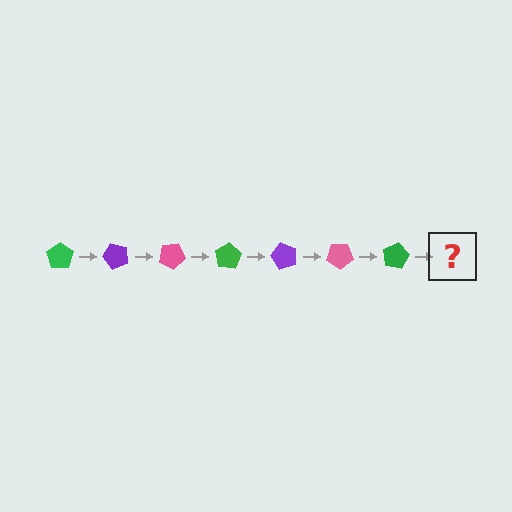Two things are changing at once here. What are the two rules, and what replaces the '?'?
The two rules are that it rotates 50 degrees each step and the color cycles through green, purple, and pink. The '?' should be a purple pentagon, rotated 350 degrees from the start.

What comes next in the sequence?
The next element should be a purple pentagon, rotated 350 degrees from the start.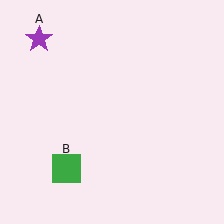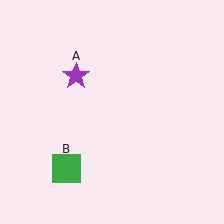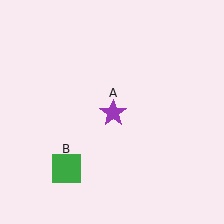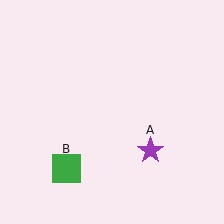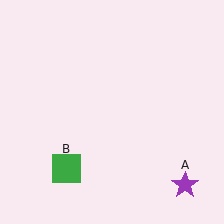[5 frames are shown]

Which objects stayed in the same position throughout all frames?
Green square (object B) remained stationary.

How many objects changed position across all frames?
1 object changed position: purple star (object A).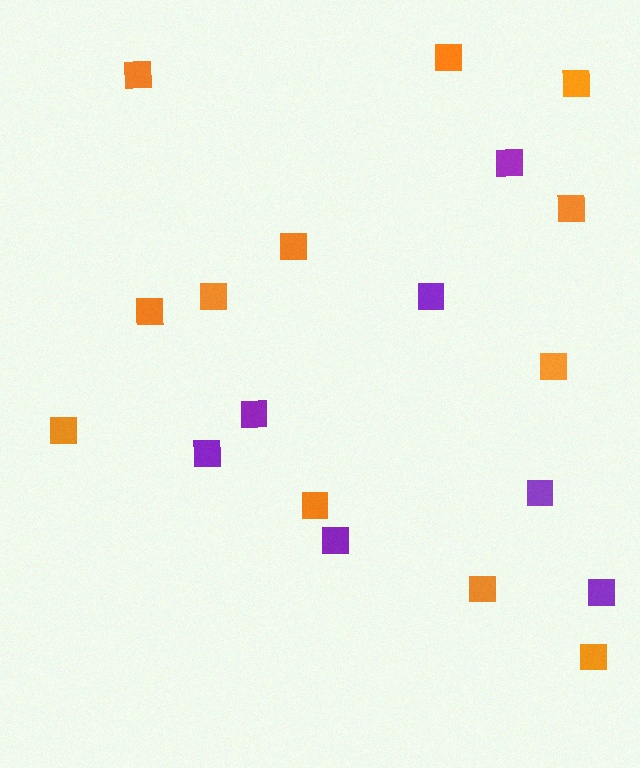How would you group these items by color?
There are 2 groups: one group of purple squares (7) and one group of orange squares (12).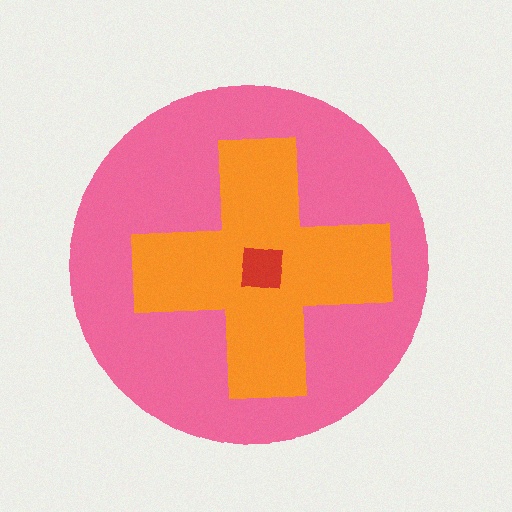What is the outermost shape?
The pink circle.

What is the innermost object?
The red square.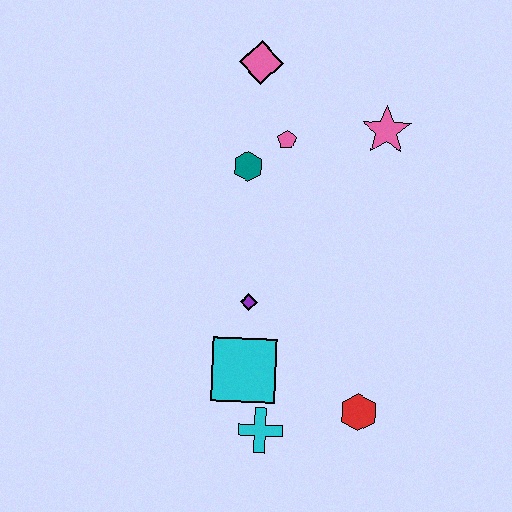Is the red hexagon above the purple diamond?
No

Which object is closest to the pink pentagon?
The teal hexagon is closest to the pink pentagon.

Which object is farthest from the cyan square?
The pink diamond is farthest from the cyan square.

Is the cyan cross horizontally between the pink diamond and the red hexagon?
Yes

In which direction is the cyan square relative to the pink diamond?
The cyan square is below the pink diamond.